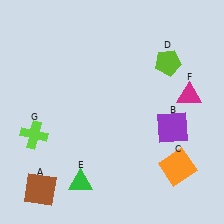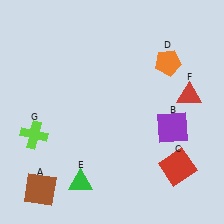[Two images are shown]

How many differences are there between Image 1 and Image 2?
There are 3 differences between the two images.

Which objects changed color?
C changed from orange to red. D changed from lime to orange. F changed from magenta to red.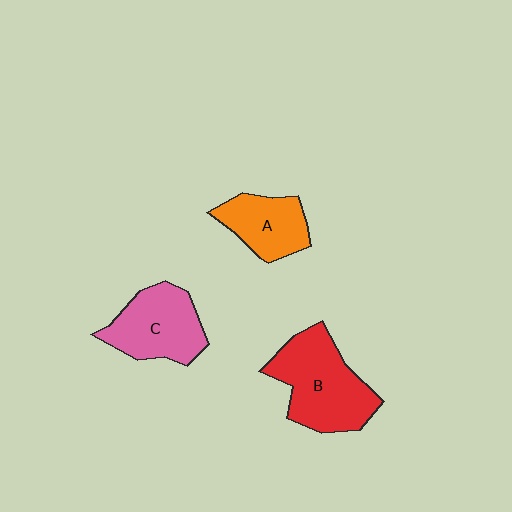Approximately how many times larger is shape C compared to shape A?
Approximately 1.3 times.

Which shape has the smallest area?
Shape A (orange).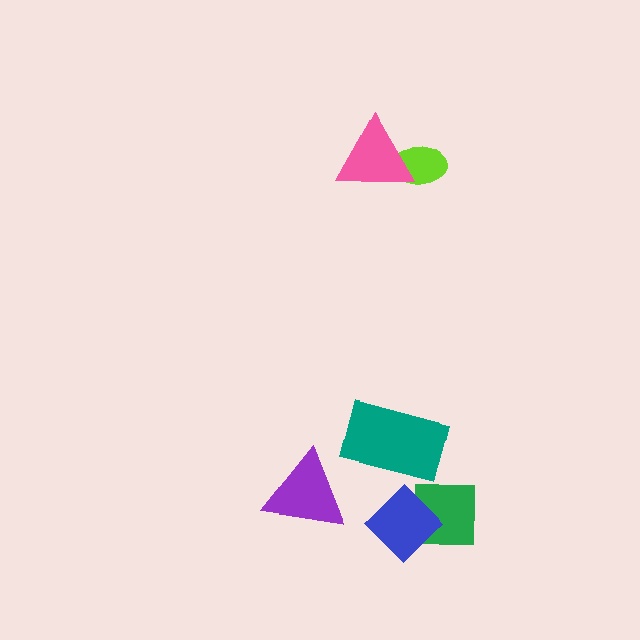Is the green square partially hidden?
Yes, it is partially covered by another shape.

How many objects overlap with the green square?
1 object overlaps with the green square.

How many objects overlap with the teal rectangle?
0 objects overlap with the teal rectangle.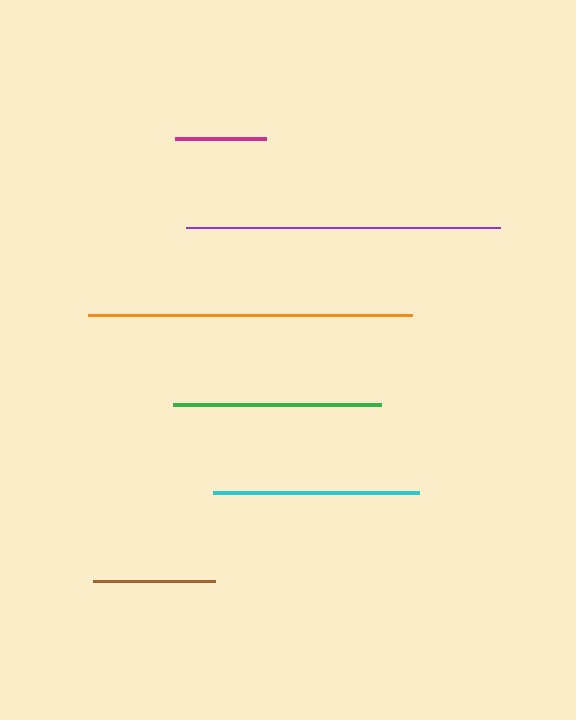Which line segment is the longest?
The orange line is the longest at approximately 325 pixels.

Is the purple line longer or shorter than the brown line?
The purple line is longer than the brown line.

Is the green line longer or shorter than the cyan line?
The green line is longer than the cyan line.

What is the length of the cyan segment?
The cyan segment is approximately 206 pixels long.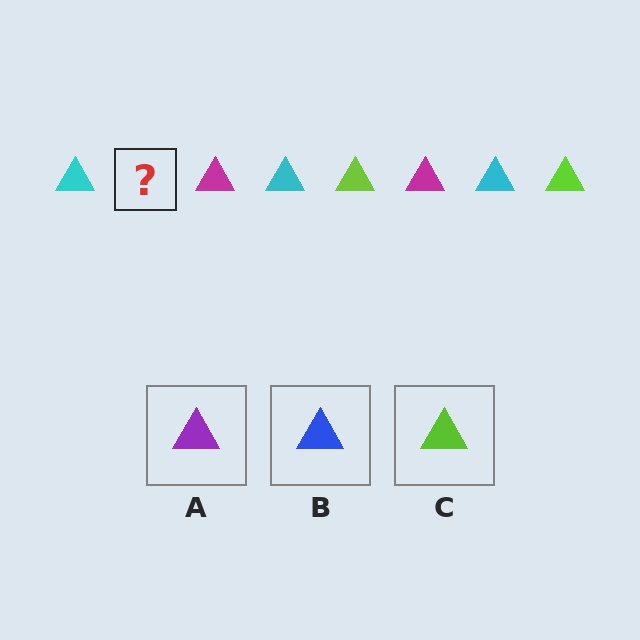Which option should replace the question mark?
Option C.